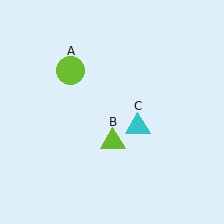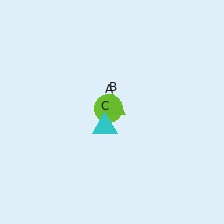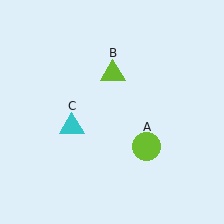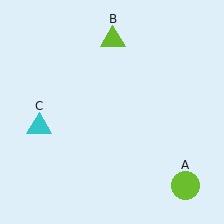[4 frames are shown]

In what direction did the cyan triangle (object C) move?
The cyan triangle (object C) moved left.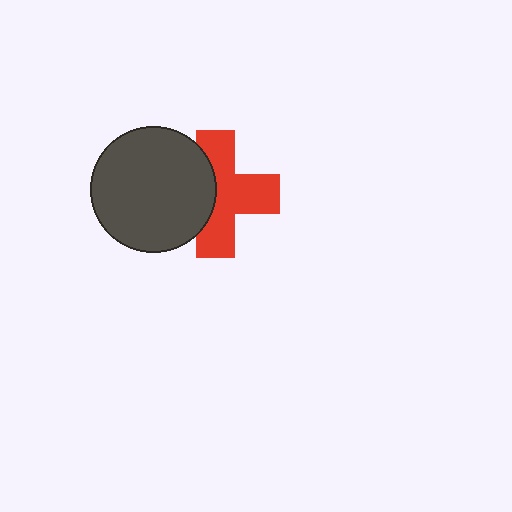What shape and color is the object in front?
The object in front is a dark gray circle.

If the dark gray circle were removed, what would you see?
You would see the complete red cross.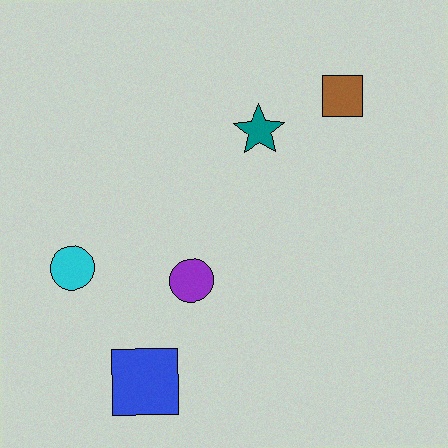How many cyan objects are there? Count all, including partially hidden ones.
There is 1 cyan object.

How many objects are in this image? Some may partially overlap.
There are 5 objects.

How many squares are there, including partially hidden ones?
There are 2 squares.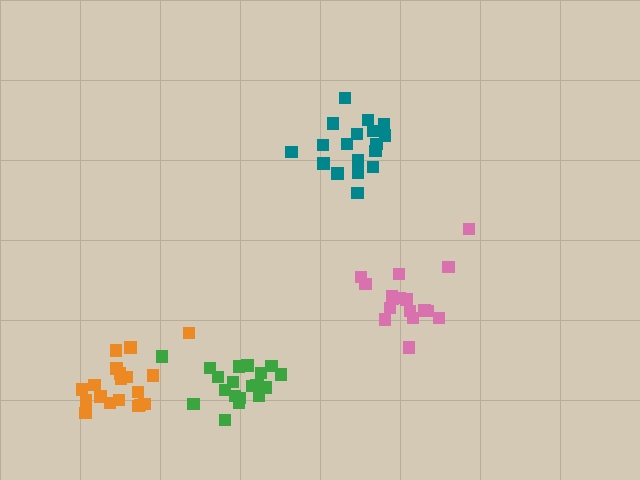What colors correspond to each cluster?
The clusters are colored: orange, teal, pink, green.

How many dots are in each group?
Group 1: 19 dots, Group 2: 18 dots, Group 3: 17 dots, Group 4: 20 dots (74 total).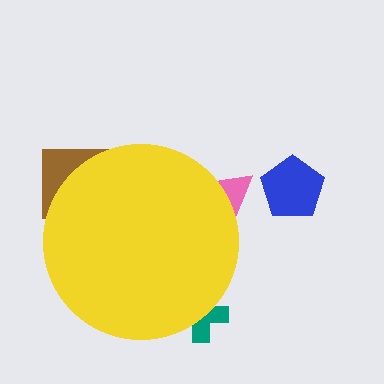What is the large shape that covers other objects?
A yellow circle.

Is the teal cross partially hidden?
Yes, the teal cross is partially hidden behind the yellow circle.